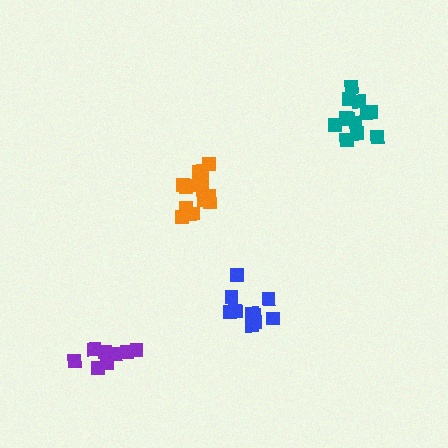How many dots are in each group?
Group 1: 11 dots, Group 2: 13 dots, Group 3: 12 dots, Group 4: 8 dots (44 total).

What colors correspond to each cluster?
The clusters are colored: blue, orange, teal, purple.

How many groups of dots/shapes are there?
There are 4 groups.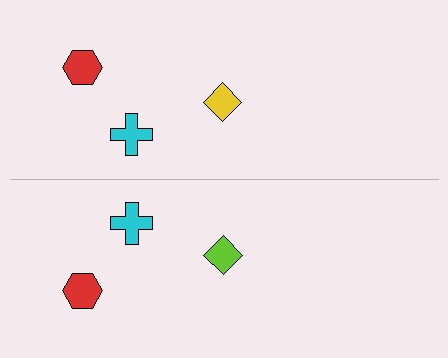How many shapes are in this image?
There are 6 shapes in this image.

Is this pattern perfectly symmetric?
No, the pattern is not perfectly symmetric. The lime diamond on the bottom side breaks the symmetry — its mirror counterpart is yellow.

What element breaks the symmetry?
The lime diamond on the bottom side breaks the symmetry — its mirror counterpart is yellow.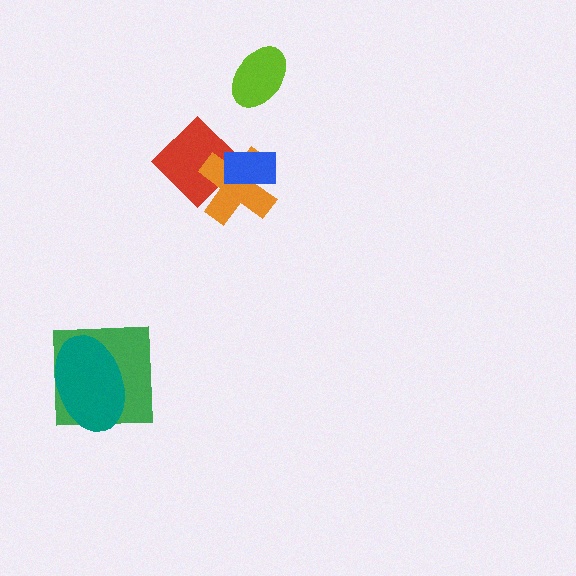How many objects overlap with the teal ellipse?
1 object overlaps with the teal ellipse.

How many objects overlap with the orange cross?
2 objects overlap with the orange cross.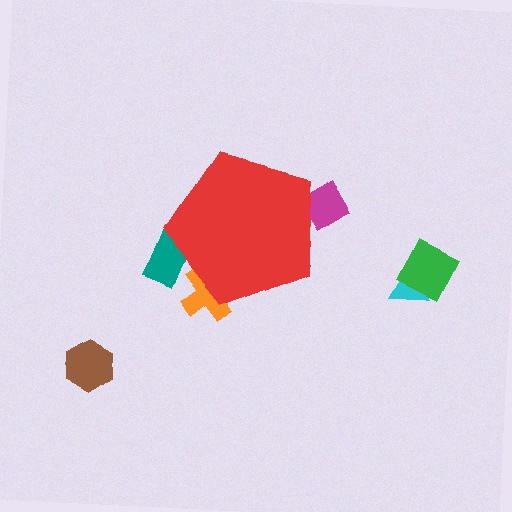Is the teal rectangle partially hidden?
Yes, the teal rectangle is partially hidden behind the red pentagon.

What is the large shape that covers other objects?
A red pentagon.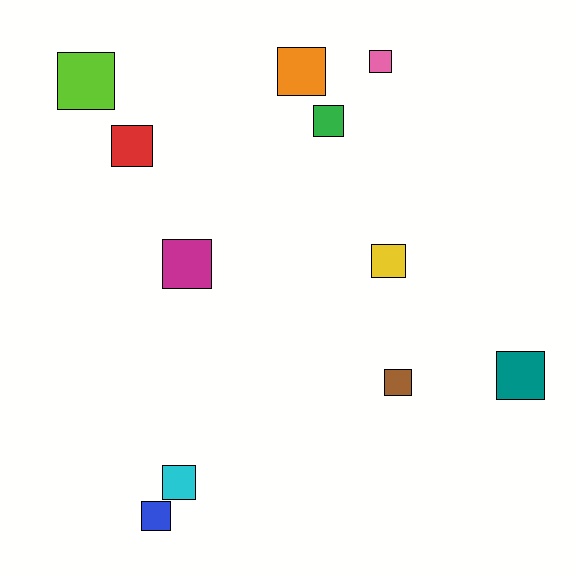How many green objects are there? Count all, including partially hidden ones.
There is 1 green object.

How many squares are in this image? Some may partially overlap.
There are 11 squares.